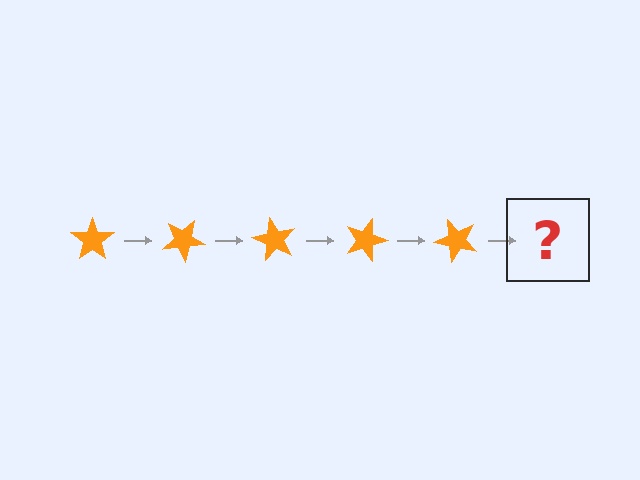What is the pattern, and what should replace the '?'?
The pattern is that the star rotates 30 degrees each step. The '?' should be an orange star rotated 150 degrees.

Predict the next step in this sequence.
The next step is an orange star rotated 150 degrees.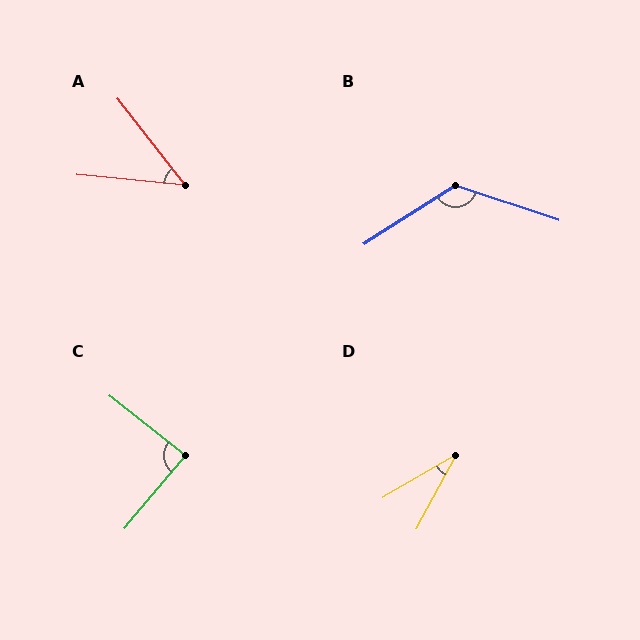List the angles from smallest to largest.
D (31°), A (47°), C (88°), B (129°).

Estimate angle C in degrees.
Approximately 88 degrees.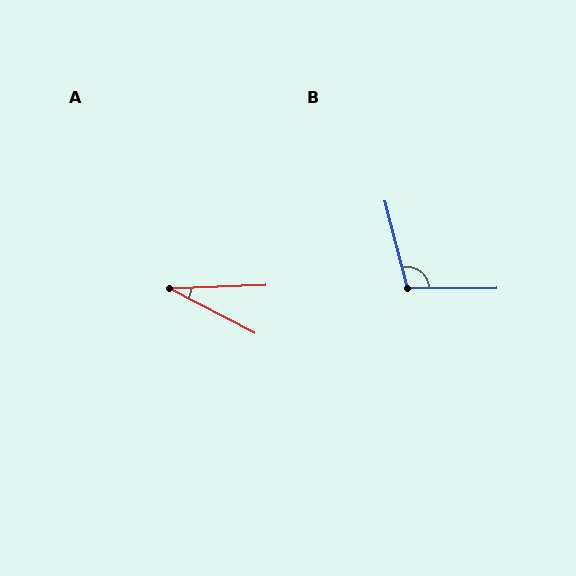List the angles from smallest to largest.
A (29°), B (104°).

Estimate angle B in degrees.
Approximately 104 degrees.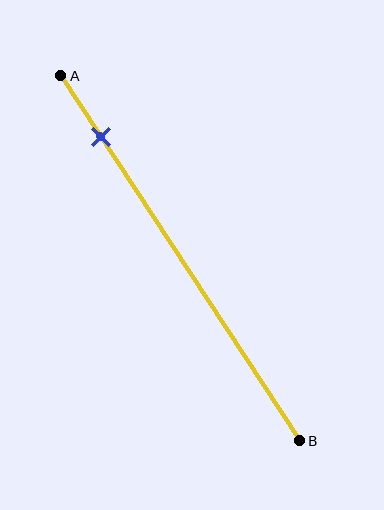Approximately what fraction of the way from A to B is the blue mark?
The blue mark is approximately 15% of the way from A to B.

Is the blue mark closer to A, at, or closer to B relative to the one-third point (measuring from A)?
The blue mark is closer to point A than the one-third point of segment AB.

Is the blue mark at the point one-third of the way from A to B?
No, the mark is at about 15% from A, not at the 33% one-third point.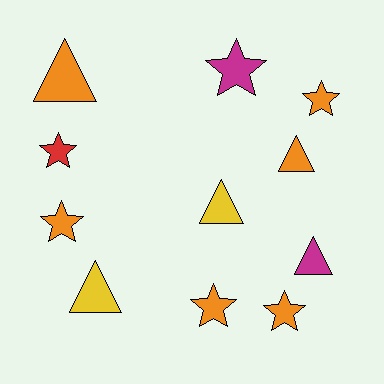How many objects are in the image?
There are 11 objects.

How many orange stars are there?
There are 4 orange stars.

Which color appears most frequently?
Orange, with 6 objects.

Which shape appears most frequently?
Star, with 6 objects.